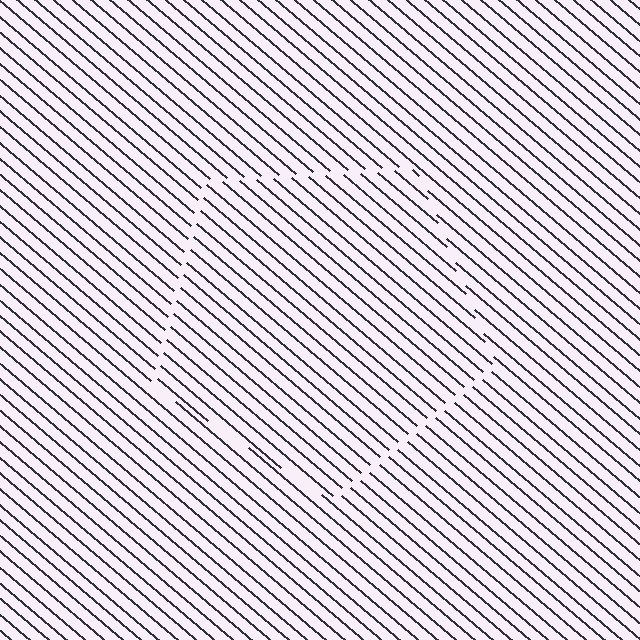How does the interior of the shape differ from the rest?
The interior of the shape contains the same grating, shifted by half a period — the contour is defined by the phase discontinuity where line-ends from the inner and outer gratings abut.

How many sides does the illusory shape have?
5 sides — the line-ends trace a pentagon.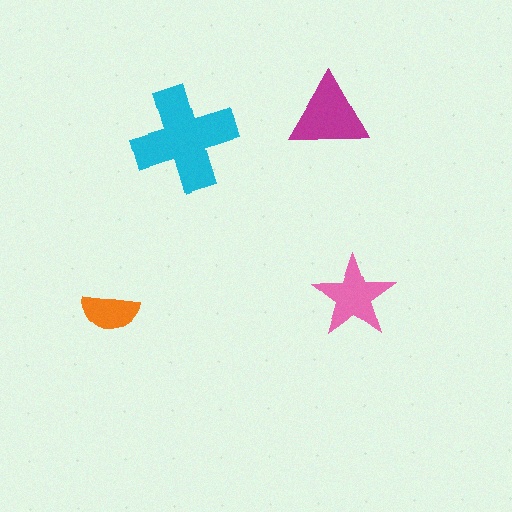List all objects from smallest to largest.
The orange semicircle, the pink star, the magenta triangle, the cyan cross.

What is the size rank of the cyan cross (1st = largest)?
1st.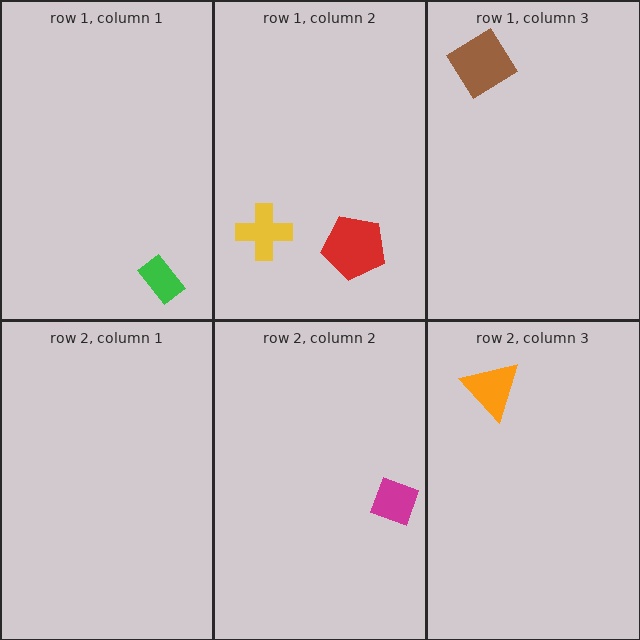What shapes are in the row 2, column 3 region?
The orange triangle.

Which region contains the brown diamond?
The row 1, column 3 region.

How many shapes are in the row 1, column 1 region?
1.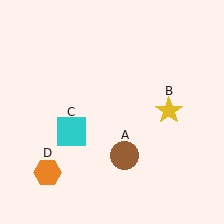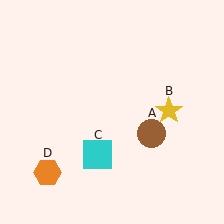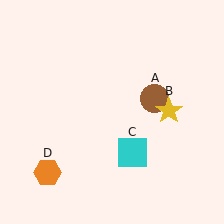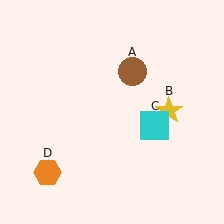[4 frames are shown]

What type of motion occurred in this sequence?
The brown circle (object A), cyan square (object C) rotated counterclockwise around the center of the scene.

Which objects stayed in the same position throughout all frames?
Yellow star (object B) and orange hexagon (object D) remained stationary.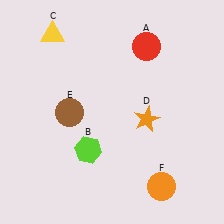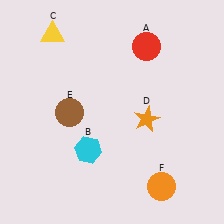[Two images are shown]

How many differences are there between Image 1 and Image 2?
There is 1 difference between the two images.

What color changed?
The hexagon (B) changed from lime in Image 1 to cyan in Image 2.